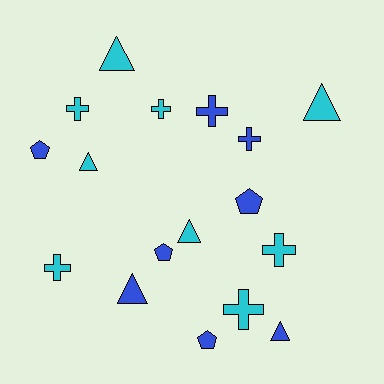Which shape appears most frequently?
Cross, with 7 objects.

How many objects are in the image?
There are 17 objects.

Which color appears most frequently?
Cyan, with 9 objects.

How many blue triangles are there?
There are 2 blue triangles.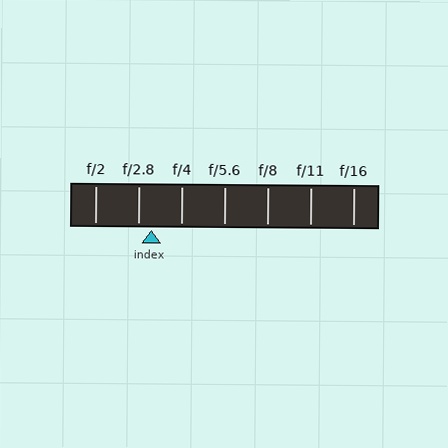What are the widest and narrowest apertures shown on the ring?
The widest aperture shown is f/2 and the narrowest is f/16.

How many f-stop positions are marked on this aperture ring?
There are 7 f-stop positions marked.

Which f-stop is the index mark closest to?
The index mark is closest to f/2.8.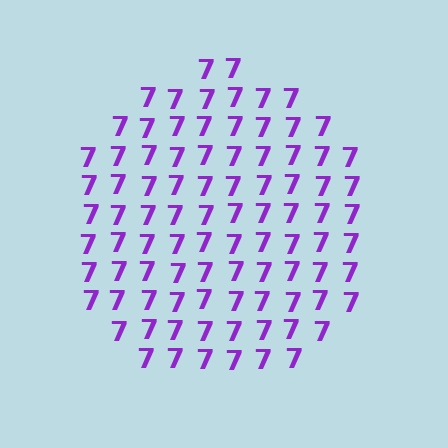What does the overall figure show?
The overall figure shows a circle.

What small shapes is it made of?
It is made of small digit 7's.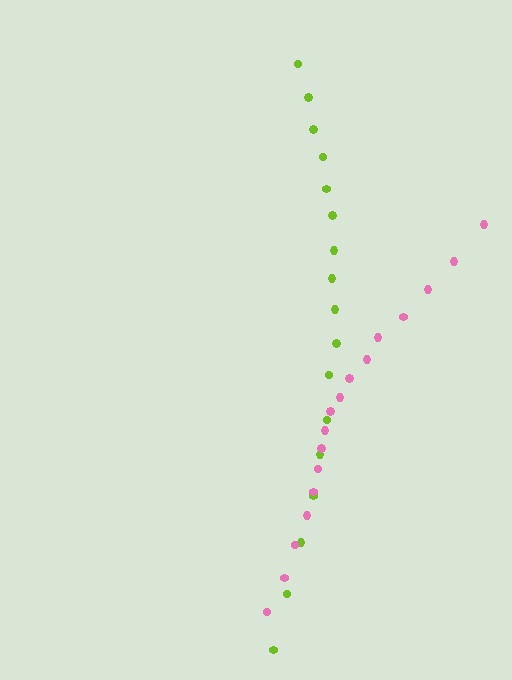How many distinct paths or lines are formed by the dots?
There are 2 distinct paths.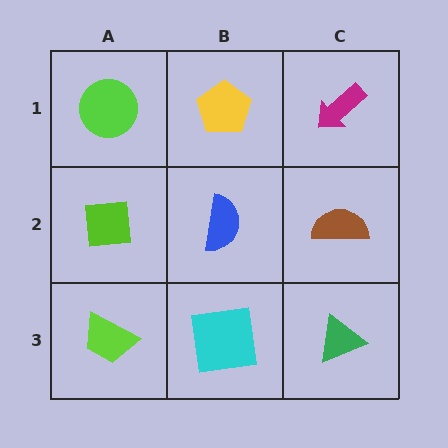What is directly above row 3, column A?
A lime square.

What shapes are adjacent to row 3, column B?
A blue semicircle (row 2, column B), a lime trapezoid (row 3, column A), a green triangle (row 3, column C).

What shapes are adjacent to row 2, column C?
A magenta arrow (row 1, column C), a green triangle (row 3, column C), a blue semicircle (row 2, column B).